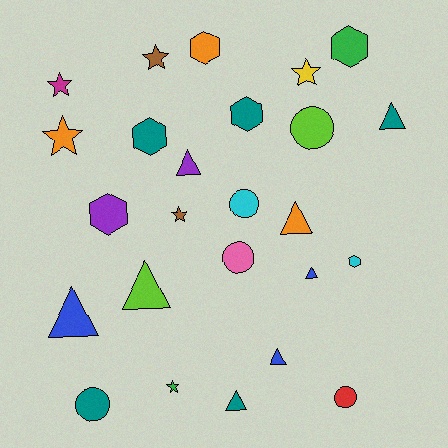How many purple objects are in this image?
There are 2 purple objects.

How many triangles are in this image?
There are 8 triangles.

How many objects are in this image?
There are 25 objects.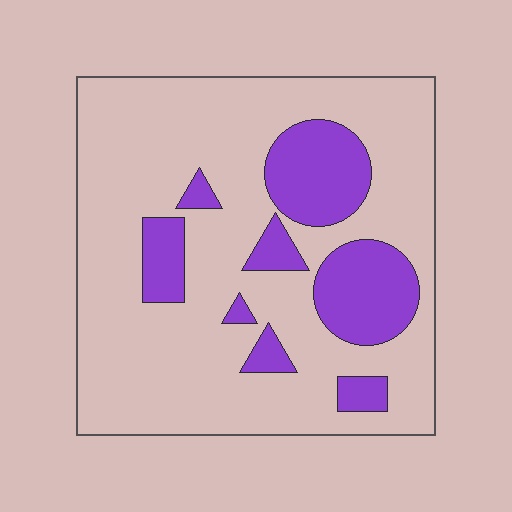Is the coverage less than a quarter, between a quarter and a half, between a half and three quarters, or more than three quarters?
Less than a quarter.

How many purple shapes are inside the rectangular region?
8.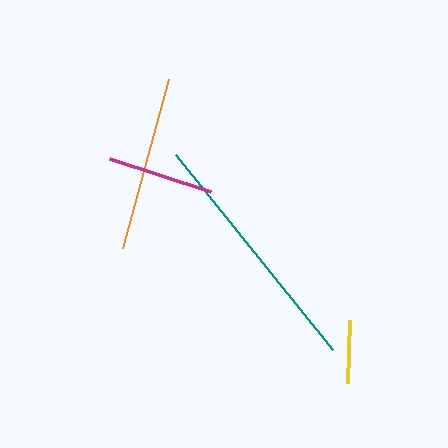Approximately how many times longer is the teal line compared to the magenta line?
The teal line is approximately 2.4 times the length of the magenta line.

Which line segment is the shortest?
The yellow line is the shortest at approximately 63 pixels.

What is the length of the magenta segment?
The magenta segment is approximately 106 pixels long.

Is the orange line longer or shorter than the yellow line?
The orange line is longer than the yellow line.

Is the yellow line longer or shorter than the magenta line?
The magenta line is longer than the yellow line.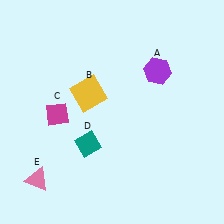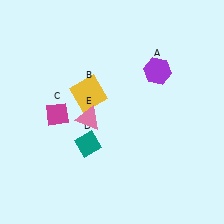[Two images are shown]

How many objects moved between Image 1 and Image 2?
1 object moved between the two images.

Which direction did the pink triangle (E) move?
The pink triangle (E) moved up.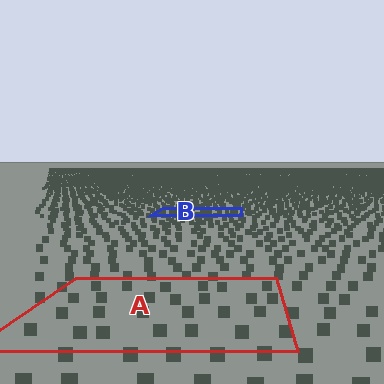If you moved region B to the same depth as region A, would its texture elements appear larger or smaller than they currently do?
They would appear larger. At a closer depth, the same texture elements are projected at a bigger on-screen size.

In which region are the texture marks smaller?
The texture marks are smaller in region B, because it is farther away.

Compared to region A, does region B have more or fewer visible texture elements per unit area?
Region B has more texture elements per unit area — they are packed more densely because it is farther away.